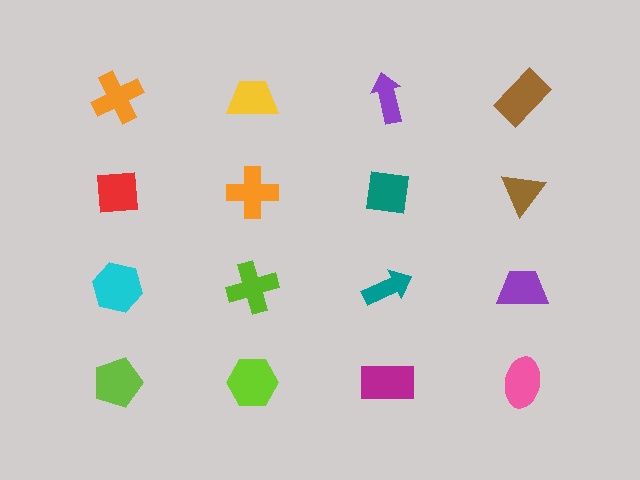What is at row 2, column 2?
An orange cross.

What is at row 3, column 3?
A teal arrow.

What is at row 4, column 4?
A pink ellipse.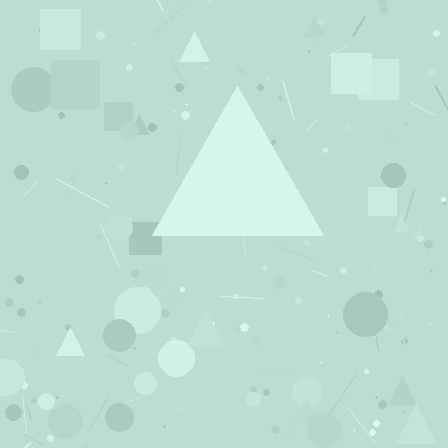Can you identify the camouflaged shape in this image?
The camouflaged shape is a triangle.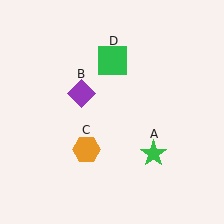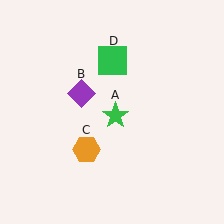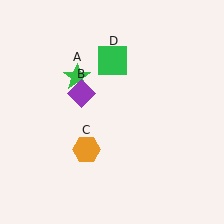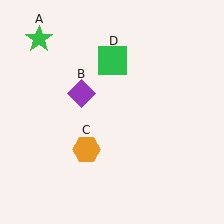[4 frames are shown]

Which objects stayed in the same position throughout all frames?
Purple diamond (object B) and orange hexagon (object C) and green square (object D) remained stationary.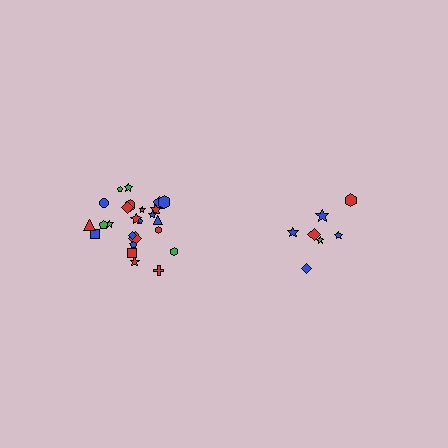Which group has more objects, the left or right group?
The left group.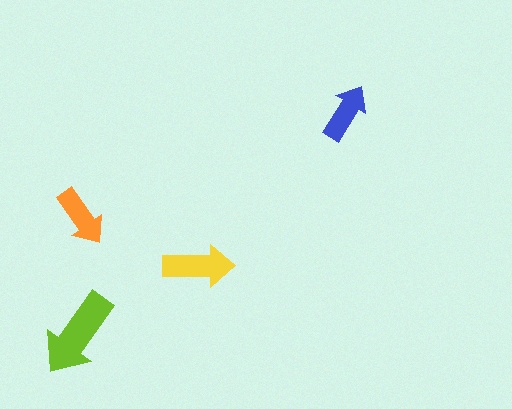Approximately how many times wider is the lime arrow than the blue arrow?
About 1.5 times wider.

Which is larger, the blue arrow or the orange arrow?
The orange one.